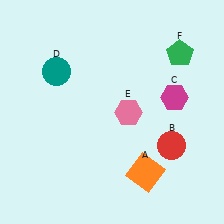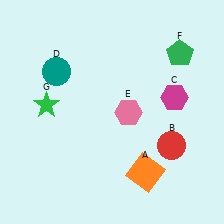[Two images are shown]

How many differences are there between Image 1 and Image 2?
There is 1 difference between the two images.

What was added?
A green star (G) was added in Image 2.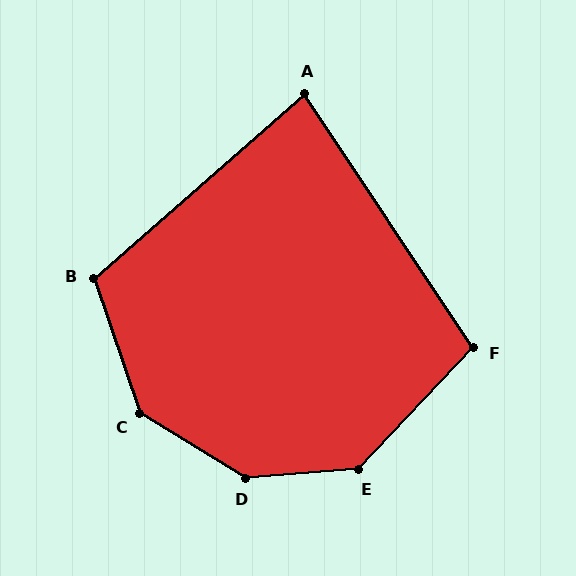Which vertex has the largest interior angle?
D, at approximately 144 degrees.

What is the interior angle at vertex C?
Approximately 140 degrees (obtuse).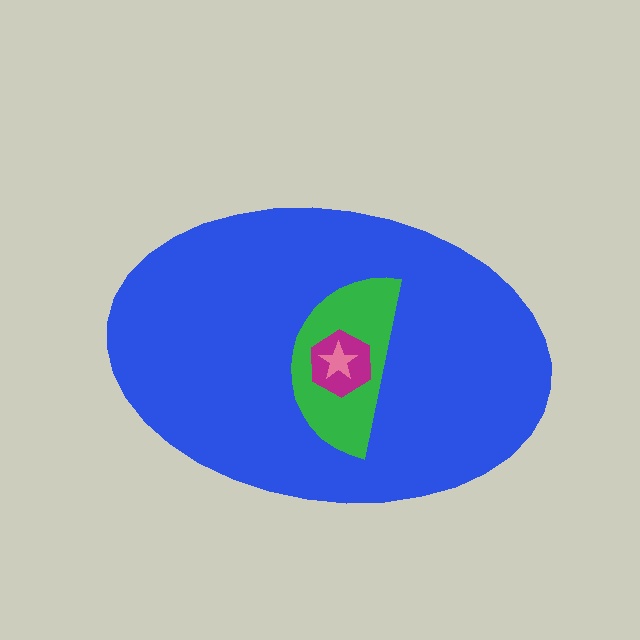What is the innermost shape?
The pink star.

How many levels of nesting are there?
4.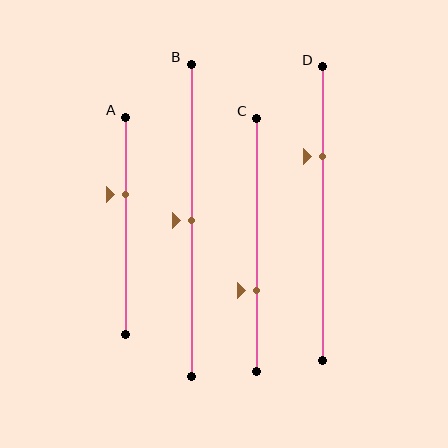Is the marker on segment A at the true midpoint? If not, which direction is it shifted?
No, the marker on segment A is shifted upward by about 14% of the segment length.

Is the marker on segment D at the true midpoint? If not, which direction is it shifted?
No, the marker on segment D is shifted upward by about 19% of the segment length.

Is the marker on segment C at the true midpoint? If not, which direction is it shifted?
No, the marker on segment C is shifted downward by about 18% of the segment length.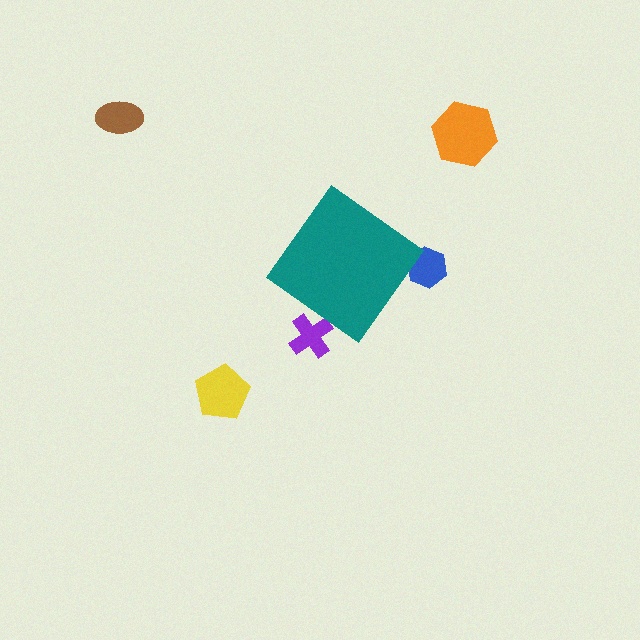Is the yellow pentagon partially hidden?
No, the yellow pentagon is fully visible.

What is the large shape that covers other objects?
A teal diamond.